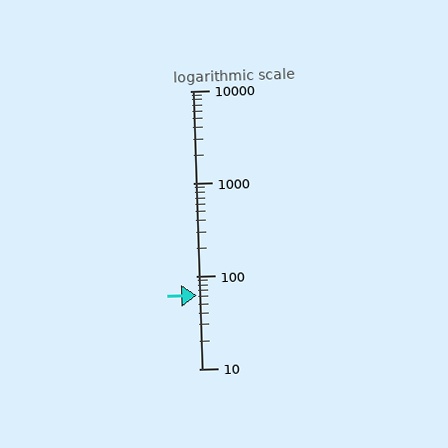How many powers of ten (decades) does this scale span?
The scale spans 3 decades, from 10 to 10000.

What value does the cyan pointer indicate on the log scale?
The pointer indicates approximately 62.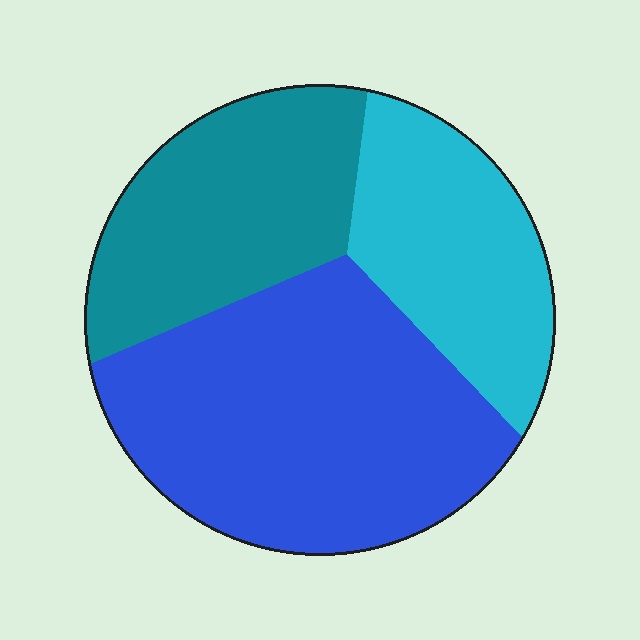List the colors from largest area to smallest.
From largest to smallest: blue, teal, cyan.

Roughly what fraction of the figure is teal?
Teal covers 28% of the figure.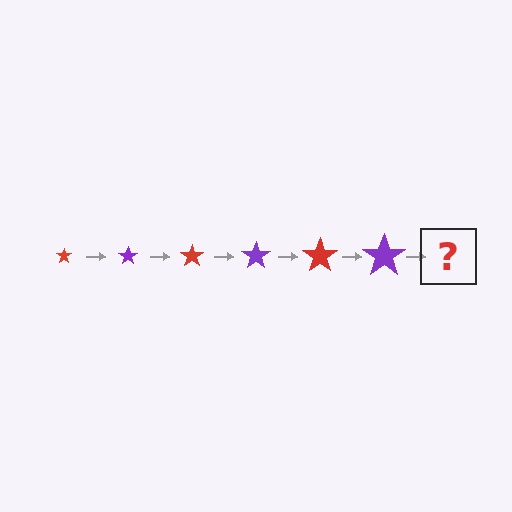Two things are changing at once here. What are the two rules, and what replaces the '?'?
The two rules are that the star grows larger each step and the color cycles through red and purple. The '?' should be a red star, larger than the previous one.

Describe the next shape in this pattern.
It should be a red star, larger than the previous one.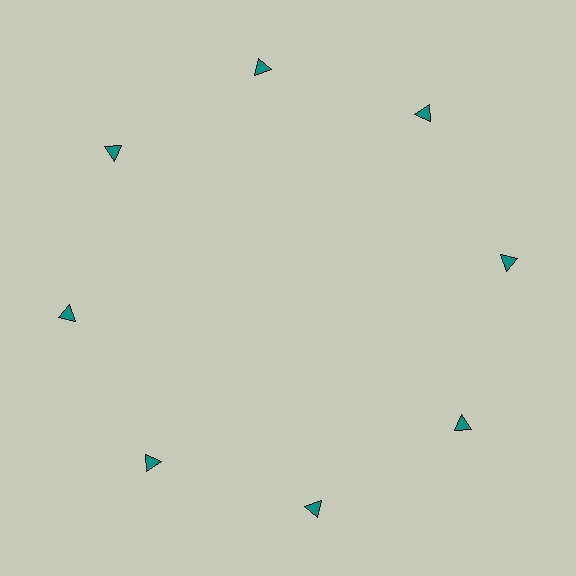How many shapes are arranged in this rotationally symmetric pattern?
There are 8 shapes, arranged in 8 groups of 1.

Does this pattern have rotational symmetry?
Yes, this pattern has 8-fold rotational symmetry. It looks the same after rotating 45 degrees around the center.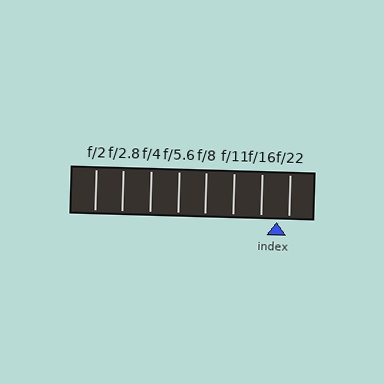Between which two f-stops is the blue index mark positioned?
The index mark is between f/16 and f/22.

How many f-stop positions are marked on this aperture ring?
There are 8 f-stop positions marked.